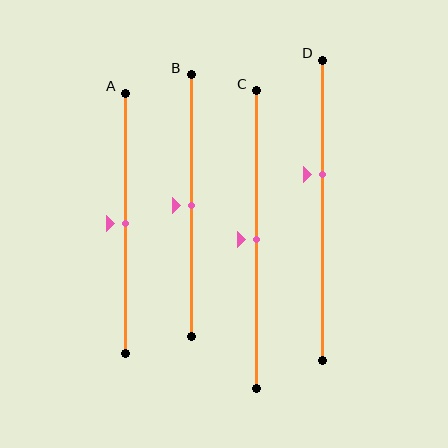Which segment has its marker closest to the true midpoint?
Segment A has its marker closest to the true midpoint.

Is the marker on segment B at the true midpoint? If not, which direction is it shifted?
Yes, the marker on segment B is at the true midpoint.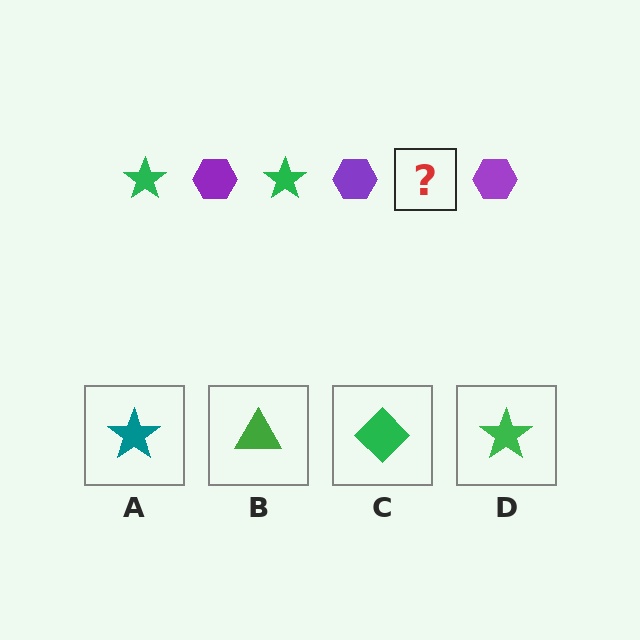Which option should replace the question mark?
Option D.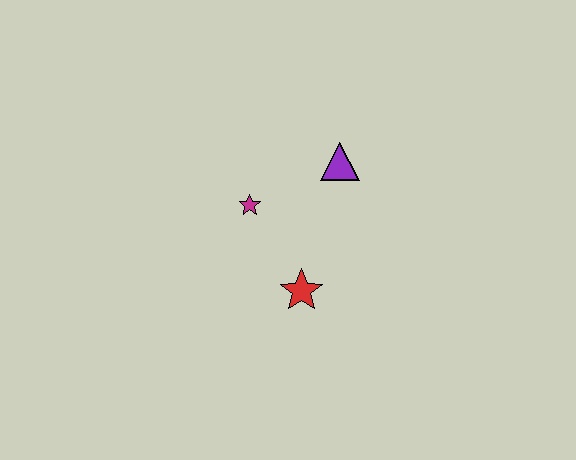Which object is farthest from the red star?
The purple triangle is farthest from the red star.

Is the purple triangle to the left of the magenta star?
No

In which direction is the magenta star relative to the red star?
The magenta star is above the red star.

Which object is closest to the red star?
The magenta star is closest to the red star.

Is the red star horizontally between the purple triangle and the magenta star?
Yes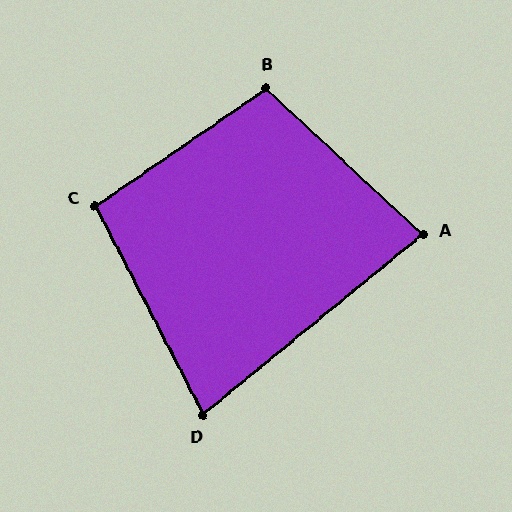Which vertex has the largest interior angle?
B, at approximately 102 degrees.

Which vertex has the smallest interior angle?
D, at approximately 78 degrees.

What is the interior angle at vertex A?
Approximately 82 degrees (acute).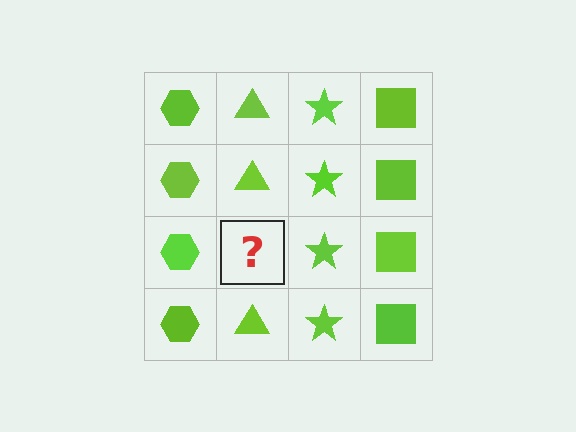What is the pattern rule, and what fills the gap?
The rule is that each column has a consistent shape. The gap should be filled with a lime triangle.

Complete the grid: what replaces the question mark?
The question mark should be replaced with a lime triangle.